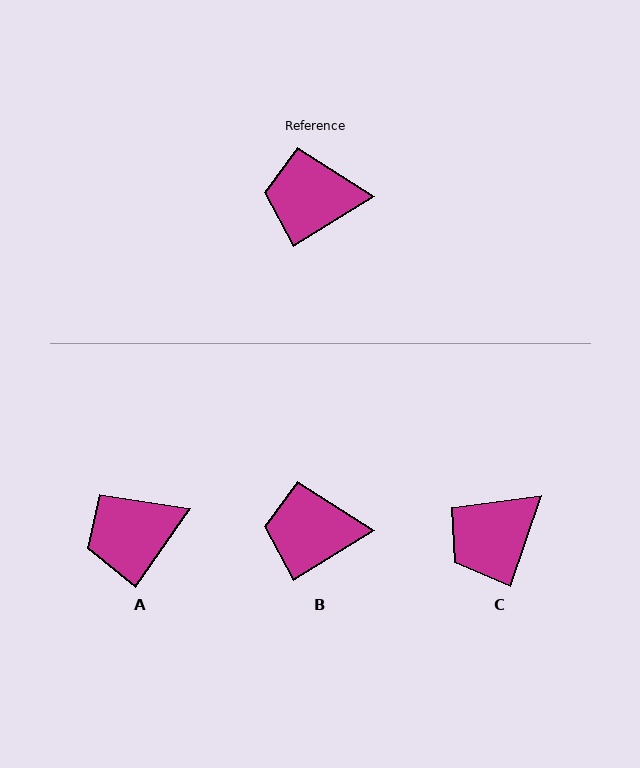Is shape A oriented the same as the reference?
No, it is off by about 23 degrees.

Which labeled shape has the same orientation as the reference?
B.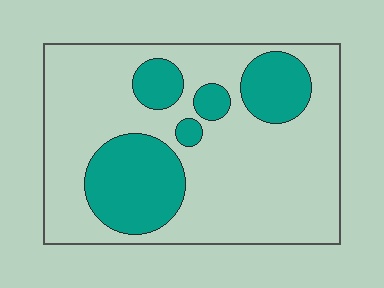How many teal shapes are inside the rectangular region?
5.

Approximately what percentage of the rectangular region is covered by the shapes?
Approximately 25%.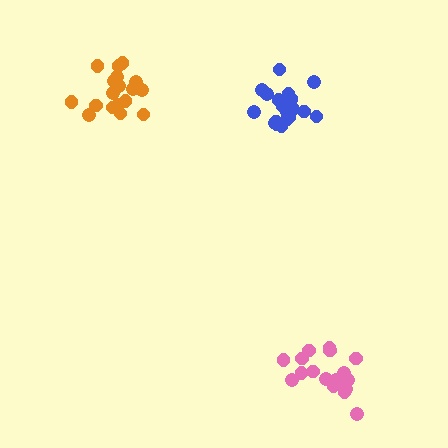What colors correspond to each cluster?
The clusters are colored: orange, pink, blue.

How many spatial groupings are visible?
There are 3 spatial groupings.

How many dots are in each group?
Group 1: 18 dots, Group 2: 17 dots, Group 3: 20 dots (55 total).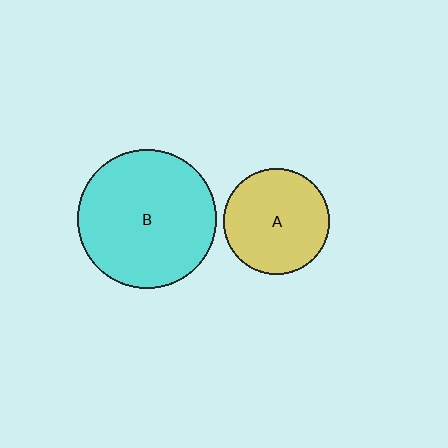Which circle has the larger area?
Circle B (cyan).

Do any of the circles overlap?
No, none of the circles overlap.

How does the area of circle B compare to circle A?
Approximately 1.7 times.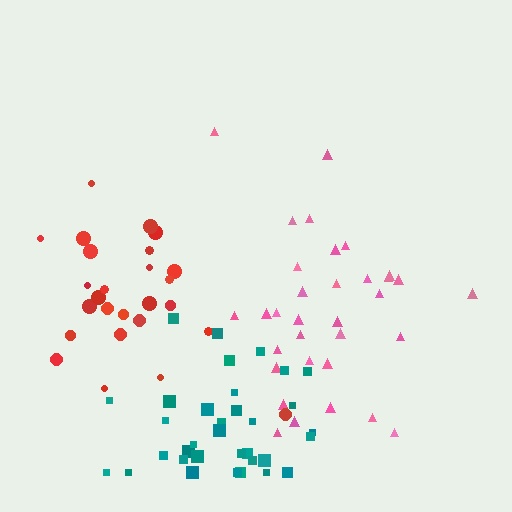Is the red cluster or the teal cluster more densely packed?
Teal.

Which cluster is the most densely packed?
Teal.